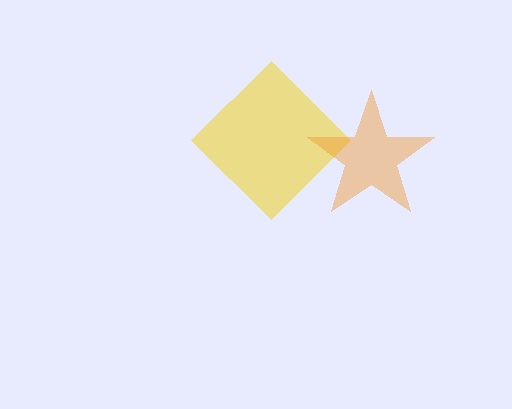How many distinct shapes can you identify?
There are 2 distinct shapes: a yellow diamond, an orange star.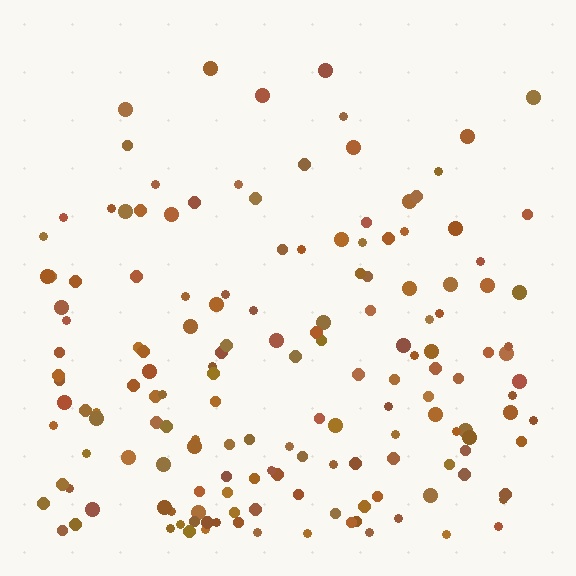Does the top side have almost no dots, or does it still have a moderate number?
Still a moderate number, just noticeably fewer than the bottom.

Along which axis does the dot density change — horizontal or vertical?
Vertical.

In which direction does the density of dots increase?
From top to bottom, with the bottom side densest.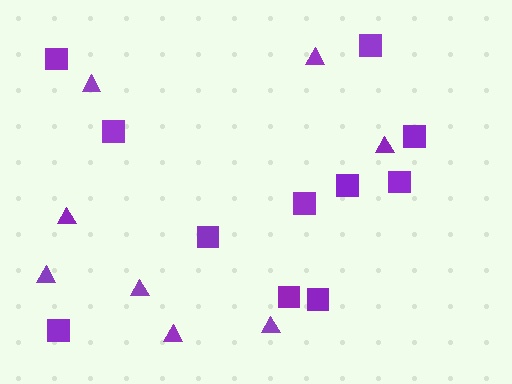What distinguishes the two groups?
There are 2 groups: one group of triangles (8) and one group of squares (11).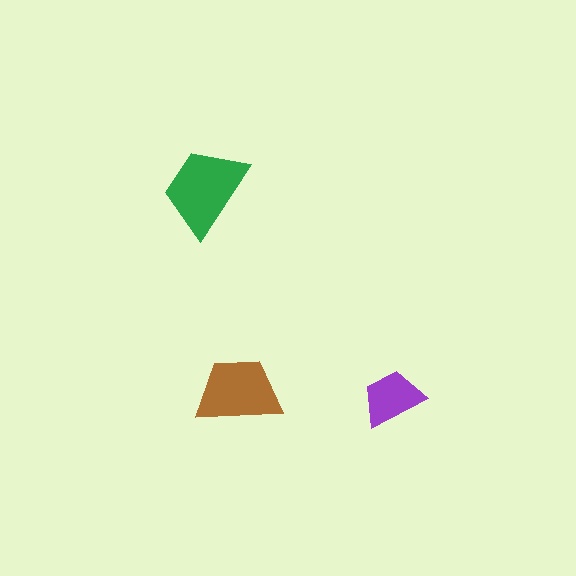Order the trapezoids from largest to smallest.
the green one, the brown one, the purple one.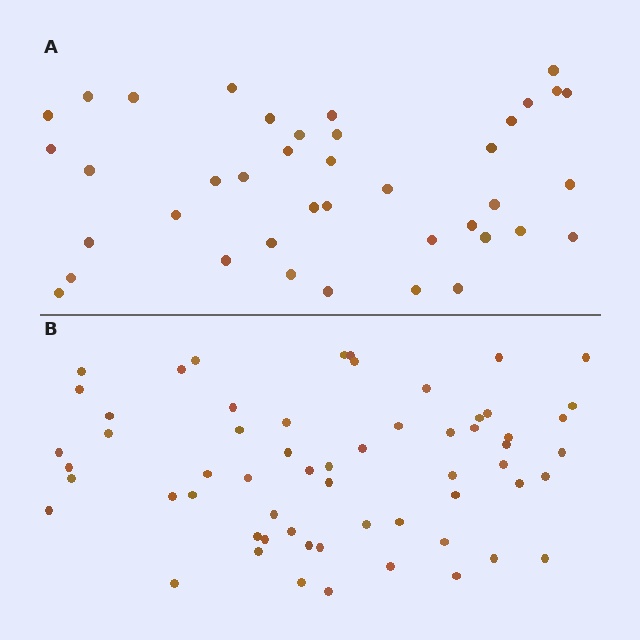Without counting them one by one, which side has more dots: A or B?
Region B (the bottom region) has more dots.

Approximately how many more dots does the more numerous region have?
Region B has approximately 20 more dots than region A.